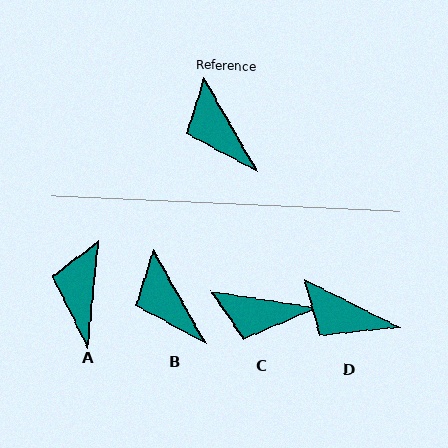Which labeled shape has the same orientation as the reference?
B.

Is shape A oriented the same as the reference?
No, it is off by about 36 degrees.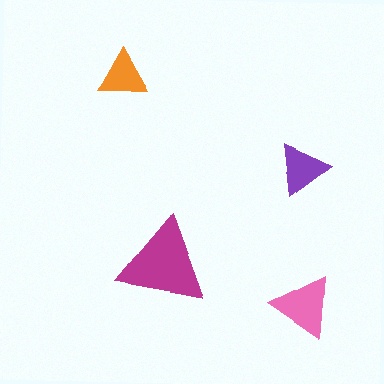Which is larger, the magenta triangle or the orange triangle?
The magenta one.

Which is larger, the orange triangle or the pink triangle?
The pink one.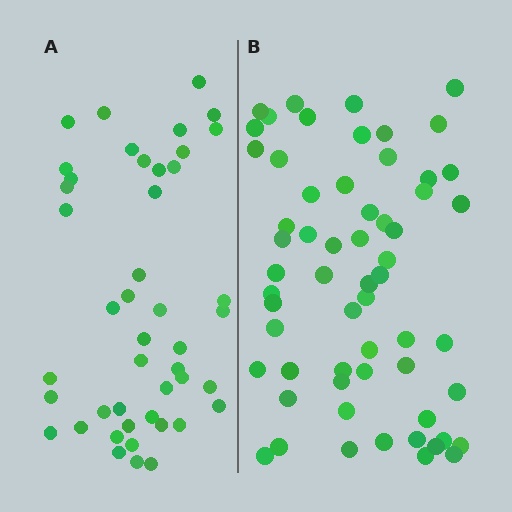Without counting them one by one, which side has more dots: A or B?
Region B (the right region) has more dots.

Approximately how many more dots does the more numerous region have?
Region B has approximately 15 more dots than region A.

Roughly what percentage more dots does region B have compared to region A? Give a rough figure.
About 35% more.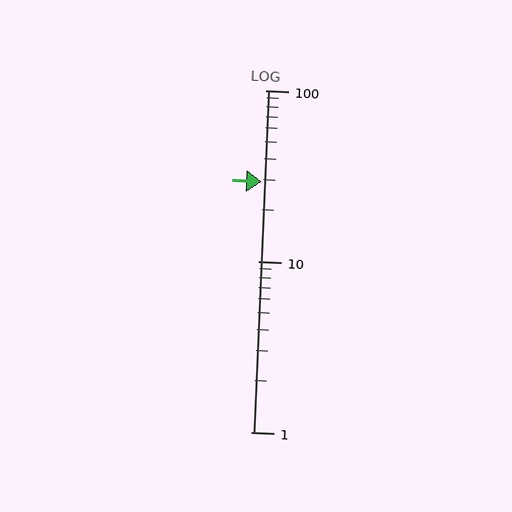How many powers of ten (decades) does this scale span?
The scale spans 2 decades, from 1 to 100.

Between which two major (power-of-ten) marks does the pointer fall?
The pointer is between 10 and 100.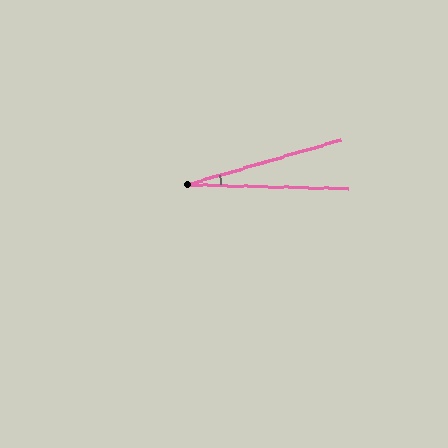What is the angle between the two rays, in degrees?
Approximately 17 degrees.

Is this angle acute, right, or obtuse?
It is acute.